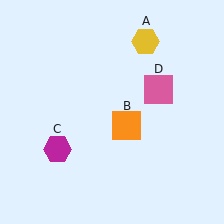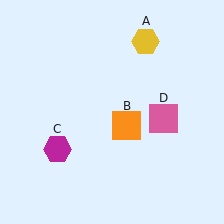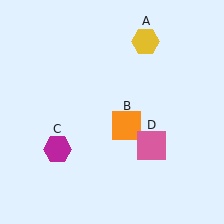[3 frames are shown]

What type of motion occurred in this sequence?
The pink square (object D) rotated clockwise around the center of the scene.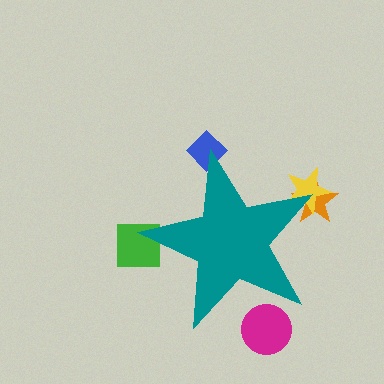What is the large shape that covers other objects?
A teal star.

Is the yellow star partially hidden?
Yes, the yellow star is partially hidden behind the teal star.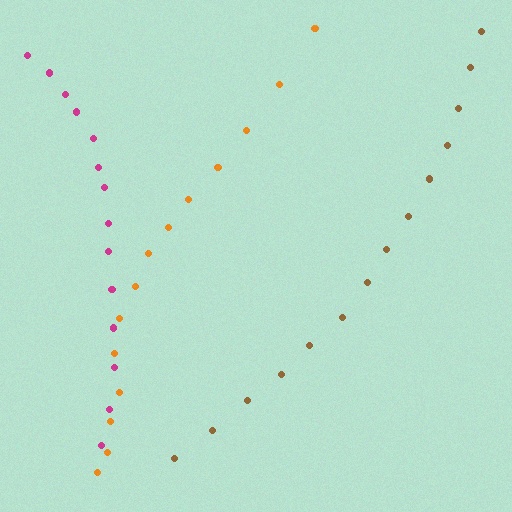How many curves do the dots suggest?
There are 3 distinct paths.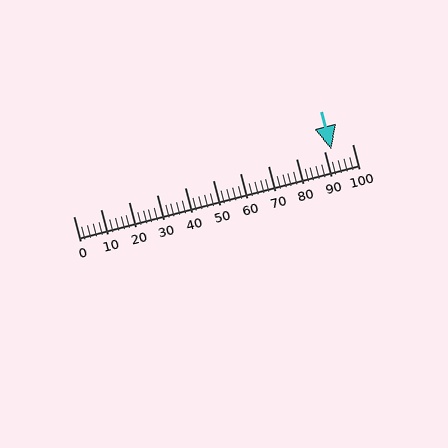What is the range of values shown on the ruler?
The ruler shows values from 0 to 100.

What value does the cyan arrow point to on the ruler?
The cyan arrow points to approximately 92.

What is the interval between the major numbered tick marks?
The major tick marks are spaced 10 units apart.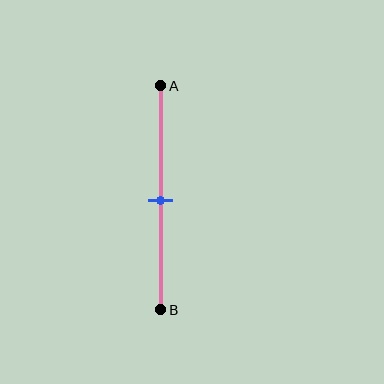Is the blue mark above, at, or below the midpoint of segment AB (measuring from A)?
The blue mark is approximately at the midpoint of segment AB.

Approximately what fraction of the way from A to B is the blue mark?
The blue mark is approximately 50% of the way from A to B.